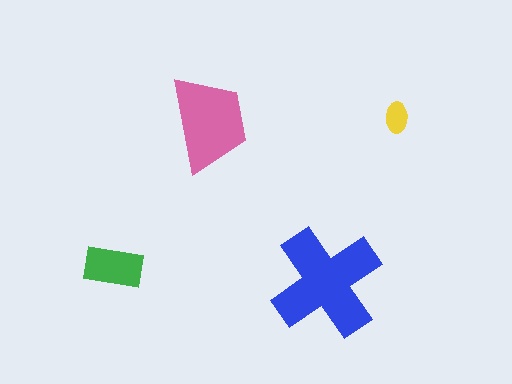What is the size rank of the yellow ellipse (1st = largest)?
4th.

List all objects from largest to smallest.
The blue cross, the pink trapezoid, the green rectangle, the yellow ellipse.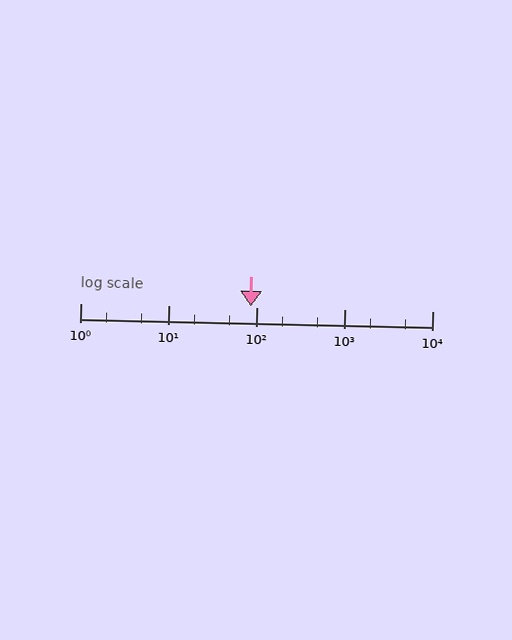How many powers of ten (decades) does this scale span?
The scale spans 4 decades, from 1 to 10000.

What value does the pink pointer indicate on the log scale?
The pointer indicates approximately 86.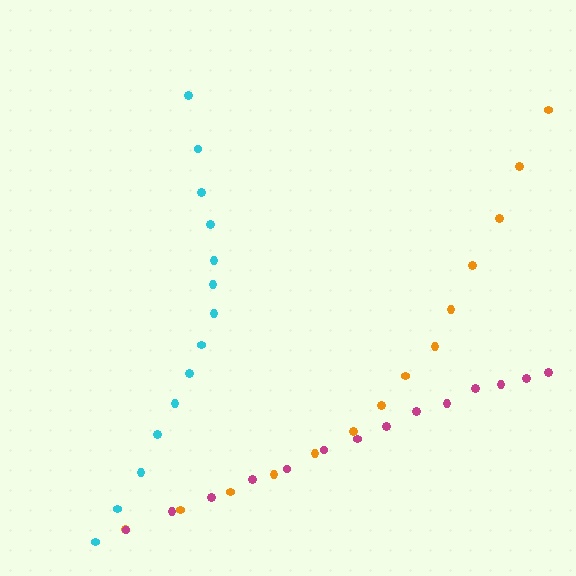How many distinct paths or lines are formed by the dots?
There are 3 distinct paths.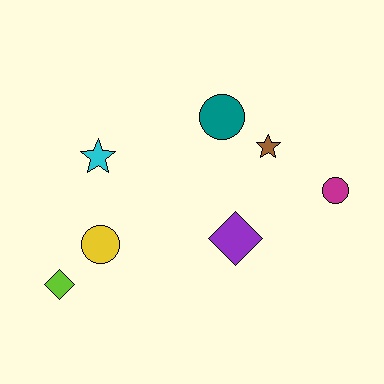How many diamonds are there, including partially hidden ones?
There are 2 diamonds.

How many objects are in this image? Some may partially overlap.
There are 7 objects.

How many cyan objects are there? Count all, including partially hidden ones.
There is 1 cyan object.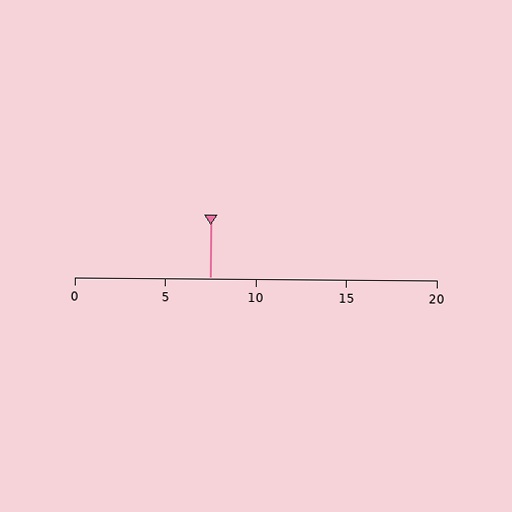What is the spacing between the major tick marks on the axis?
The major ticks are spaced 5 apart.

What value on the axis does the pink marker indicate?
The marker indicates approximately 7.5.